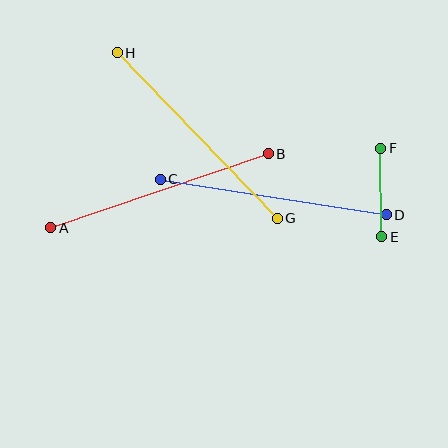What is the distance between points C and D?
The distance is approximately 229 pixels.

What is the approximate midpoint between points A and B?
The midpoint is at approximately (160, 191) pixels.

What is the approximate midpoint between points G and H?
The midpoint is at approximately (197, 135) pixels.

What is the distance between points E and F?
The distance is approximately 88 pixels.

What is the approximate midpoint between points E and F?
The midpoint is at approximately (381, 193) pixels.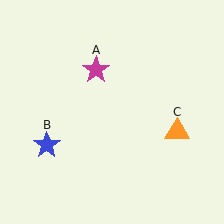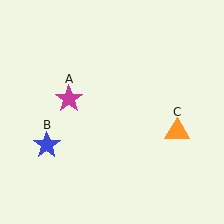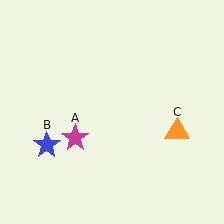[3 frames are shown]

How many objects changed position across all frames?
1 object changed position: magenta star (object A).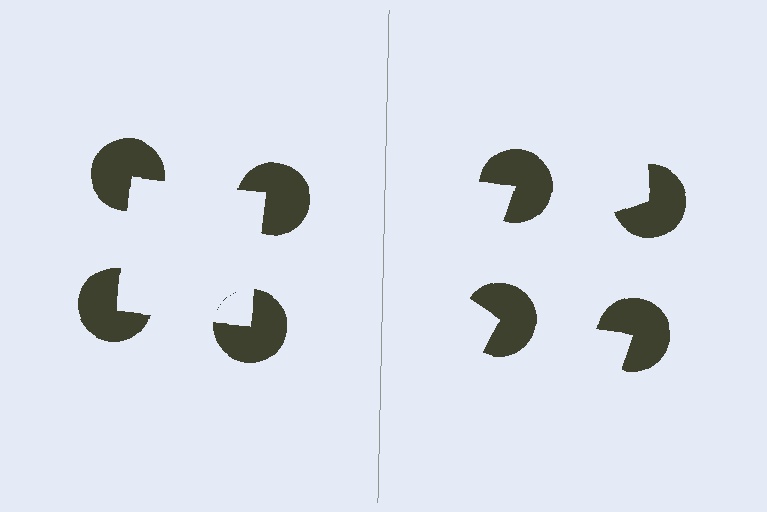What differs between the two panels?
The pac-man discs are positioned identically on both sides; only the wedge orientations differ. On the left they align to a square; on the right they are misaligned.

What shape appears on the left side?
An illusory square.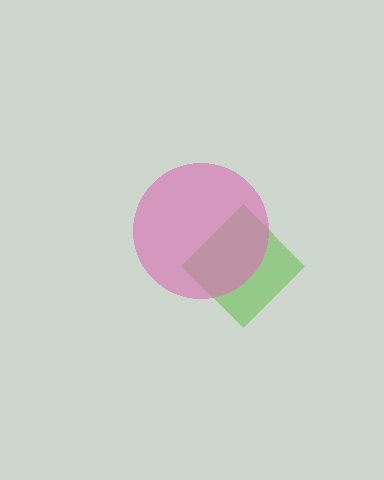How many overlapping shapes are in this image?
There are 2 overlapping shapes in the image.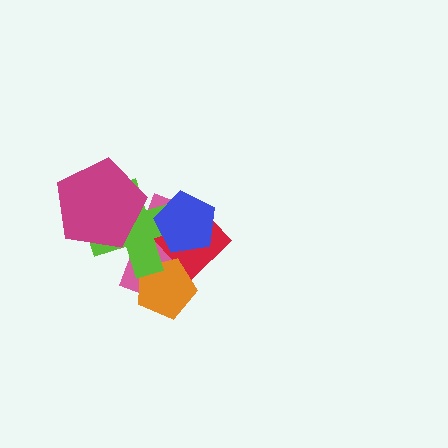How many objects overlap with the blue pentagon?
3 objects overlap with the blue pentagon.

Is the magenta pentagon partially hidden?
No, no other shape covers it.